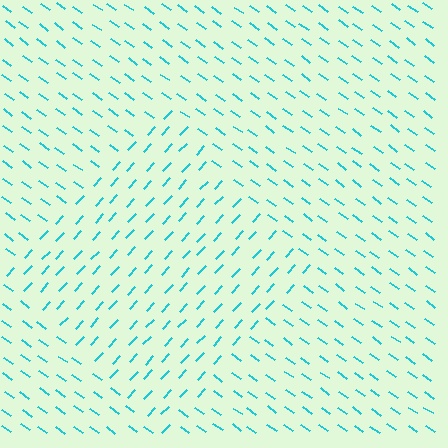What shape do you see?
I see a diamond.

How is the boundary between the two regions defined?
The boundary is defined purely by a change in line orientation (approximately 82 degrees difference). All lines are the same color and thickness.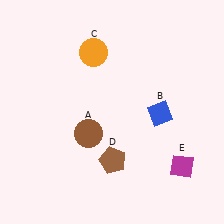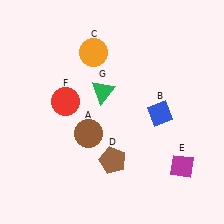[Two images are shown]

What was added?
A red circle (F), a green triangle (G) were added in Image 2.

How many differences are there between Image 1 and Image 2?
There are 2 differences between the two images.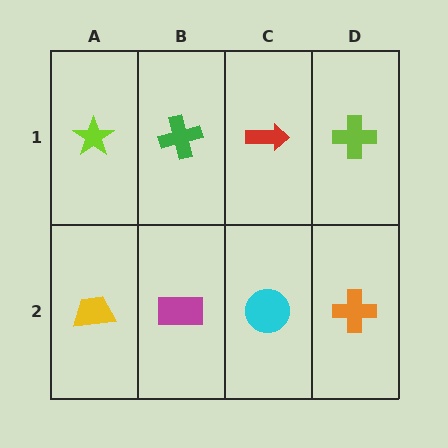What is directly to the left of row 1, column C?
A green cross.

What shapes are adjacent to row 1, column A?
A yellow trapezoid (row 2, column A), a green cross (row 1, column B).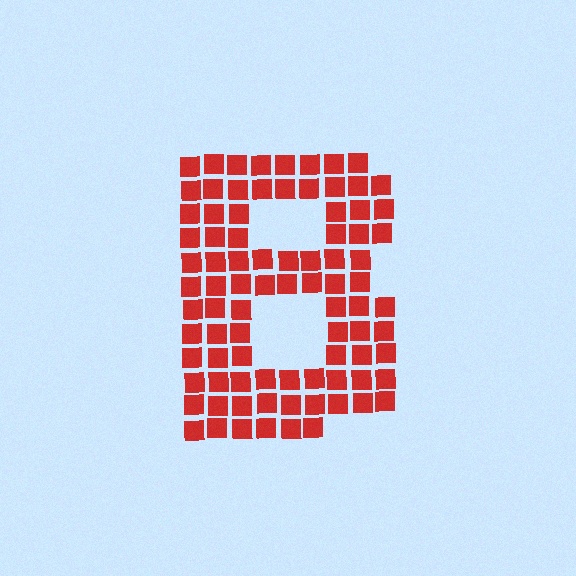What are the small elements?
The small elements are squares.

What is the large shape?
The large shape is the letter B.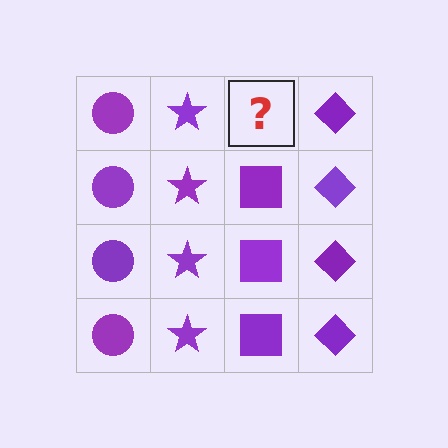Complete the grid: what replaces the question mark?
The question mark should be replaced with a purple square.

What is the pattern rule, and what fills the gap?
The rule is that each column has a consistent shape. The gap should be filled with a purple square.